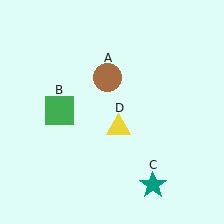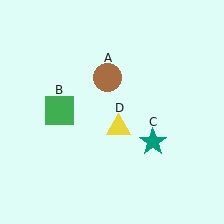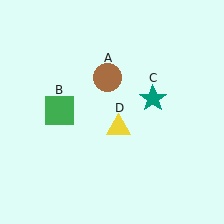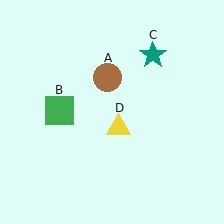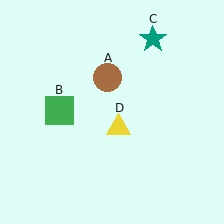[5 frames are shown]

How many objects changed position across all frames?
1 object changed position: teal star (object C).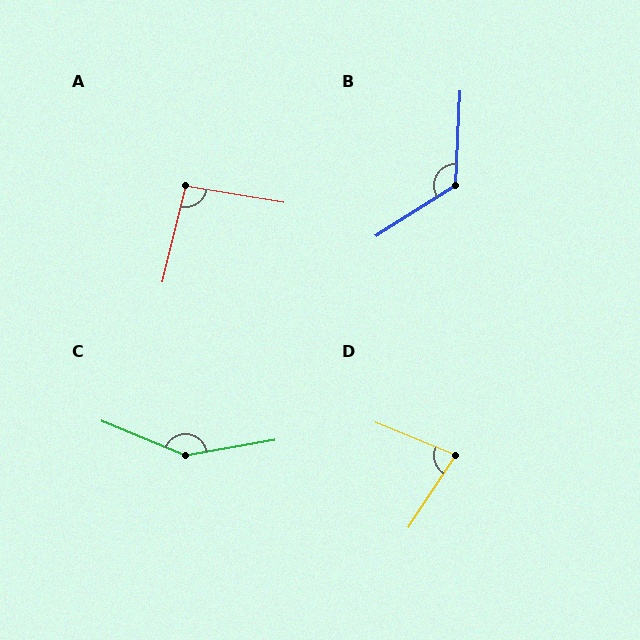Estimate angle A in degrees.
Approximately 94 degrees.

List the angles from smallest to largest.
D (79°), A (94°), B (125°), C (148°).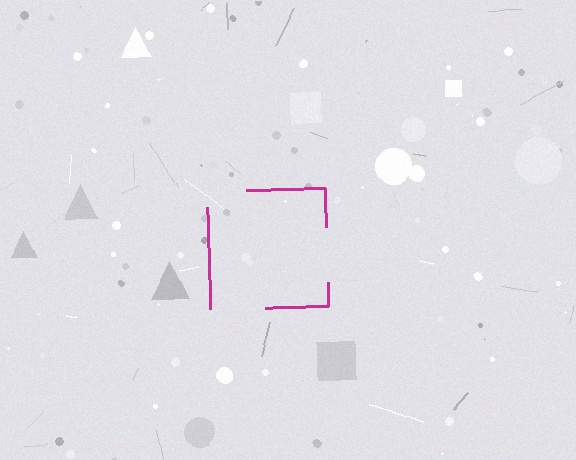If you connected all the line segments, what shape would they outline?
They would outline a square.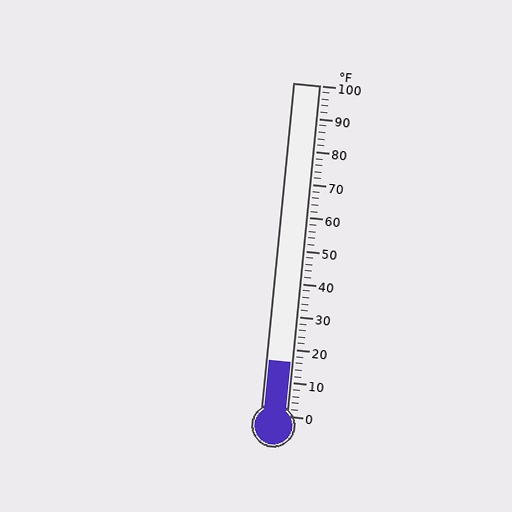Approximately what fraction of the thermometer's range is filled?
The thermometer is filled to approximately 15% of its range.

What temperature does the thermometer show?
The thermometer shows approximately 16°F.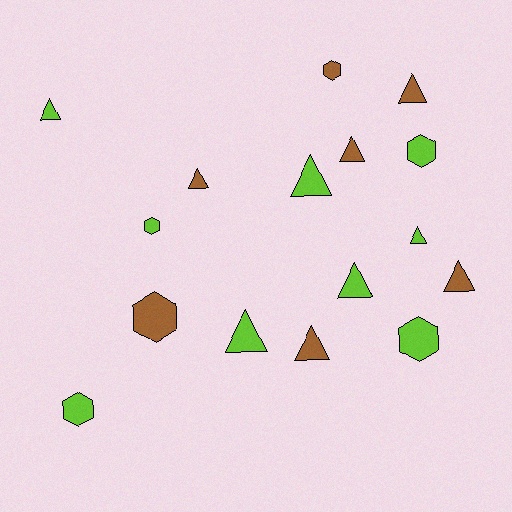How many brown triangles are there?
There are 5 brown triangles.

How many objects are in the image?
There are 16 objects.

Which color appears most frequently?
Lime, with 9 objects.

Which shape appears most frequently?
Triangle, with 10 objects.